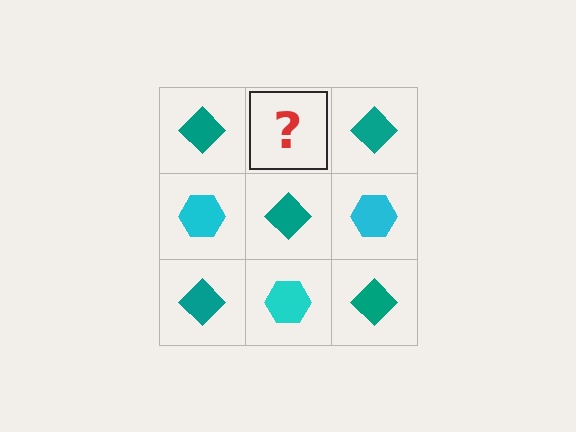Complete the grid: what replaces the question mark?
The question mark should be replaced with a cyan hexagon.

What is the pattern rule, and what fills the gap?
The rule is that it alternates teal diamond and cyan hexagon in a checkerboard pattern. The gap should be filled with a cyan hexagon.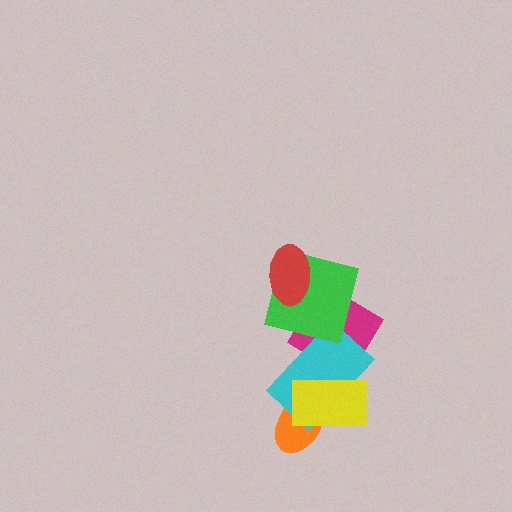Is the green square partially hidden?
Yes, it is partially covered by another shape.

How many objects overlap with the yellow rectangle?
2 objects overlap with the yellow rectangle.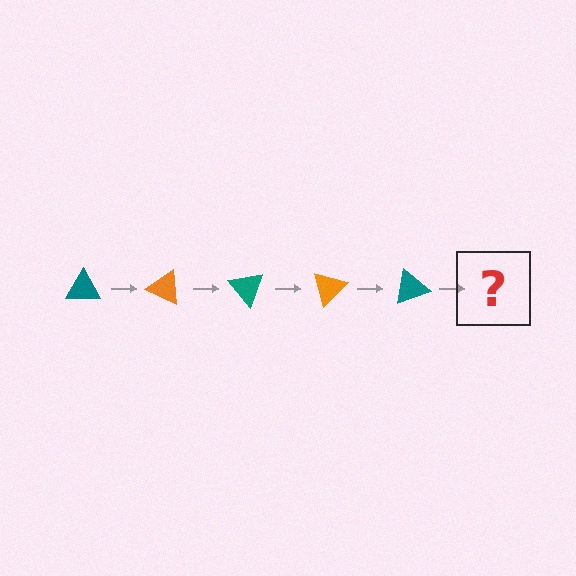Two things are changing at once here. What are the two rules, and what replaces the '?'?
The two rules are that it rotates 25 degrees each step and the color cycles through teal and orange. The '?' should be an orange triangle, rotated 125 degrees from the start.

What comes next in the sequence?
The next element should be an orange triangle, rotated 125 degrees from the start.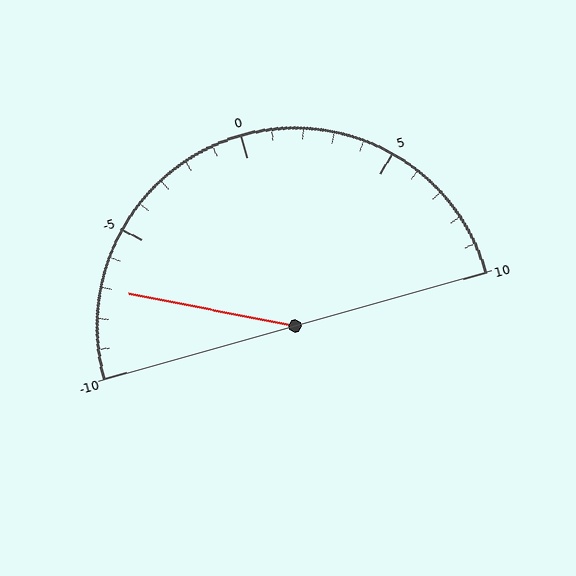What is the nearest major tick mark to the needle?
The nearest major tick mark is -5.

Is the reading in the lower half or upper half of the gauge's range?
The reading is in the lower half of the range (-10 to 10).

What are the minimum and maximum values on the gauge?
The gauge ranges from -10 to 10.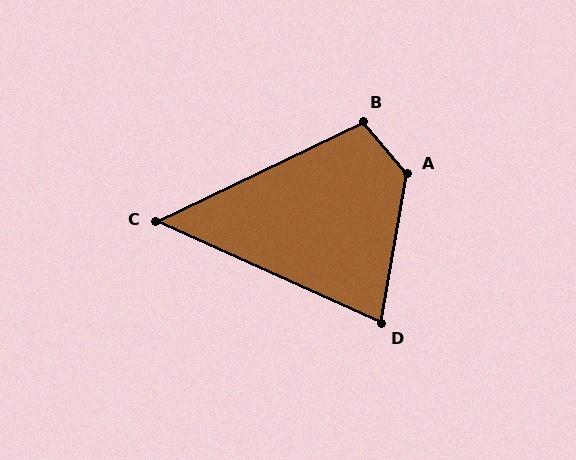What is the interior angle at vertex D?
Approximately 76 degrees (acute).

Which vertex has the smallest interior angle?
C, at approximately 50 degrees.